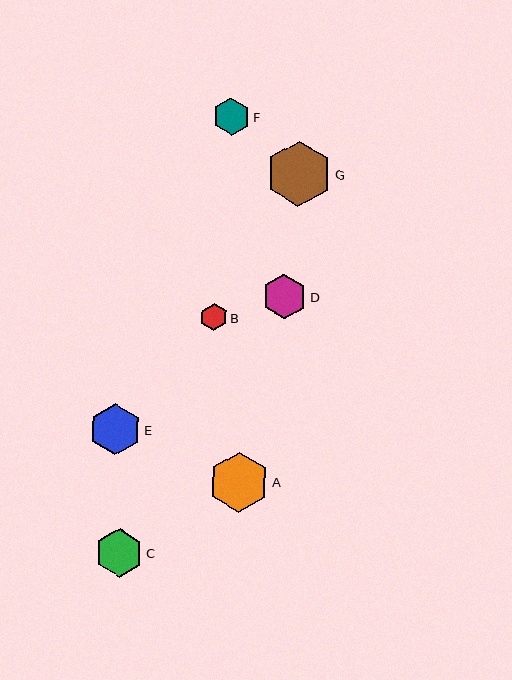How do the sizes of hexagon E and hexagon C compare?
Hexagon E and hexagon C are approximately the same size.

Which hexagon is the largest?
Hexagon G is the largest with a size of approximately 65 pixels.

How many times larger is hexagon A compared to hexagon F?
Hexagon A is approximately 1.6 times the size of hexagon F.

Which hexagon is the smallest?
Hexagon B is the smallest with a size of approximately 27 pixels.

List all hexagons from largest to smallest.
From largest to smallest: G, A, E, C, D, F, B.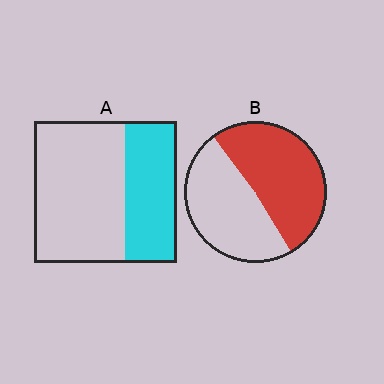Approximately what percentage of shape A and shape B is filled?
A is approximately 35% and B is approximately 50%.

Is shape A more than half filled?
No.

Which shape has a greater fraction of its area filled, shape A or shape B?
Shape B.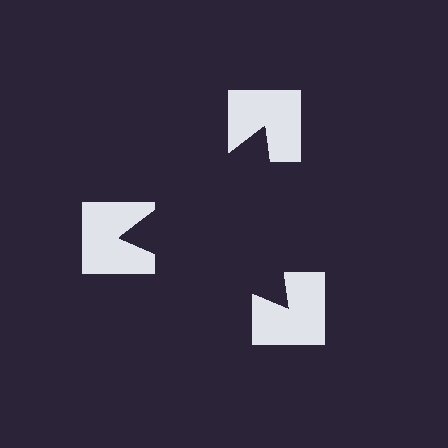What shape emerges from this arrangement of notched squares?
An illusory triangle — its edges are inferred from the aligned wedge cuts in the notched squares, not physically drawn.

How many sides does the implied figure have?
3 sides.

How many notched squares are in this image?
There are 3 — one at each vertex of the illusory triangle.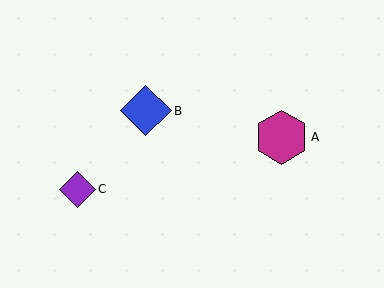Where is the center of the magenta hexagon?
The center of the magenta hexagon is at (281, 137).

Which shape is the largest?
The magenta hexagon (labeled A) is the largest.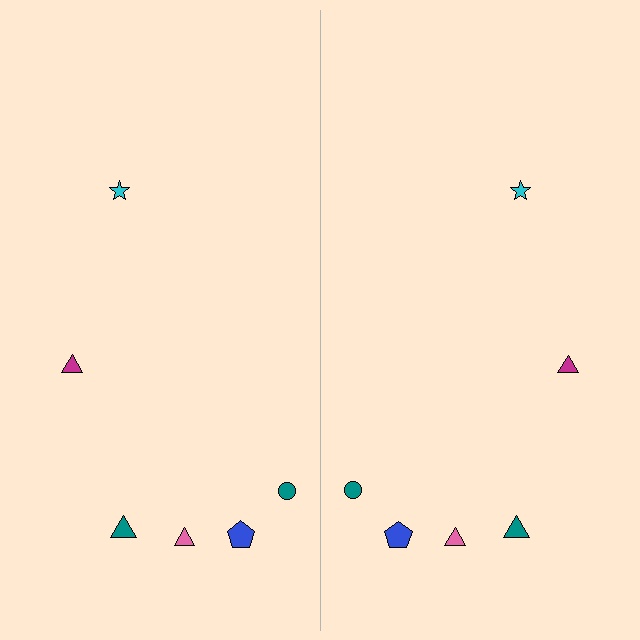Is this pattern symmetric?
Yes, this pattern has bilateral (reflection) symmetry.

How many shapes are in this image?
There are 12 shapes in this image.